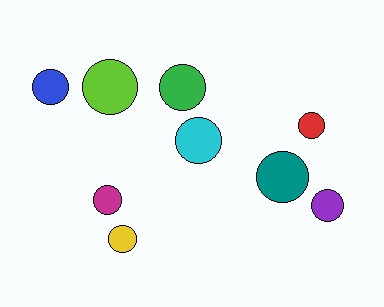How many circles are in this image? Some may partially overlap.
There are 9 circles.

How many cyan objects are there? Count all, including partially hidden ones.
There is 1 cyan object.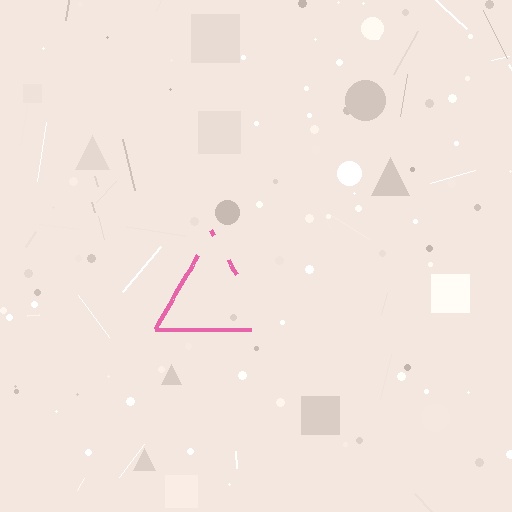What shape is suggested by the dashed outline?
The dashed outline suggests a triangle.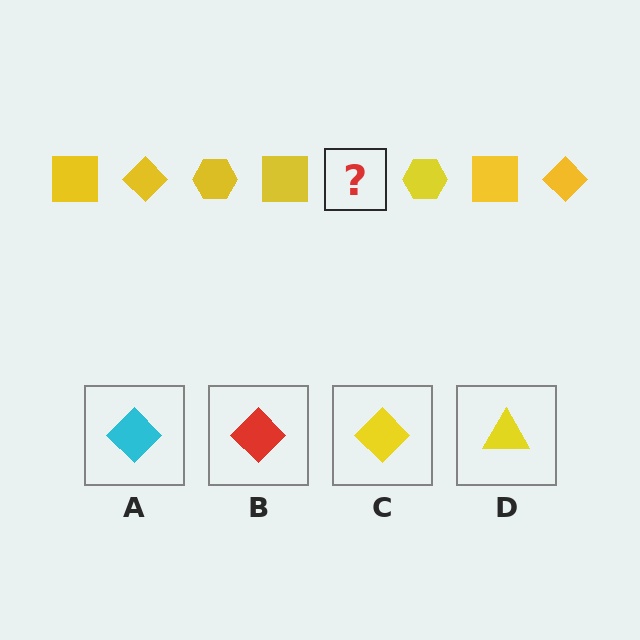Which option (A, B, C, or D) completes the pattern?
C.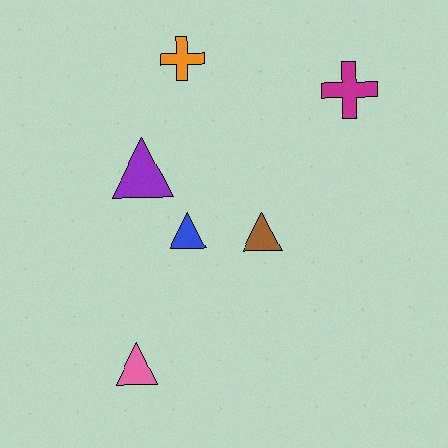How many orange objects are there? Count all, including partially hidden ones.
There is 1 orange object.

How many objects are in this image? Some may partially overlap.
There are 6 objects.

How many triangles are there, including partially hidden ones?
There are 4 triangles.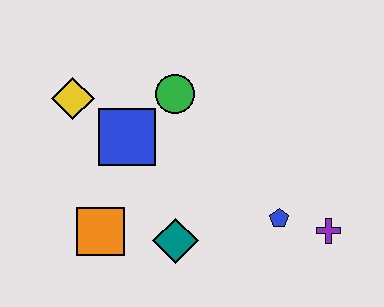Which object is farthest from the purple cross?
The yellow diamond is farthest from the purple cross.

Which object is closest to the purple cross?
The blue pentagon is closest to the purple cross.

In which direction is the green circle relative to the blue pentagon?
The green circle is above the blue pentagon.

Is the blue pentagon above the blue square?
No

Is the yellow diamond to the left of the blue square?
Yes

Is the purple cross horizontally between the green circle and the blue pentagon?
No